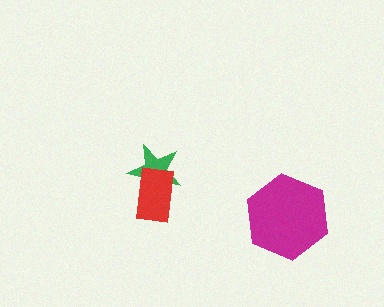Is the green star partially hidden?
Yes, it is partially covered by another shape.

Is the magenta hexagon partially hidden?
No, no other shape covers it.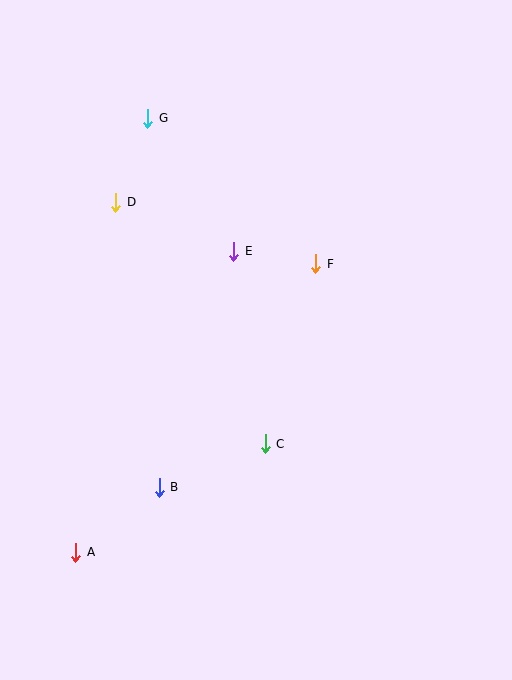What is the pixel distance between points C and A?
The distance between C and A is 218 pixels.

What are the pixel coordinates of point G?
Point G is at (148, 118).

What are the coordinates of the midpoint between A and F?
The midpoint between A and F is at (196, 408).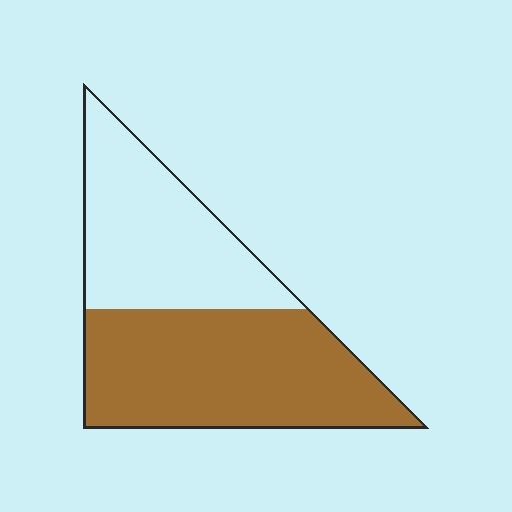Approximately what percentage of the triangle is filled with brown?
Approximately 55%.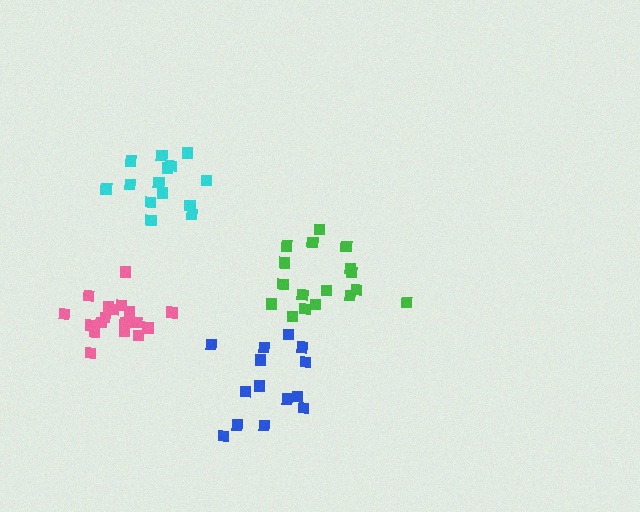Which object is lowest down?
The blue cluster is bottommost.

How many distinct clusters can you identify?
There are 4 distinct clusters.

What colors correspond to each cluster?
The clusters are colored: cyan, green, blue, pink.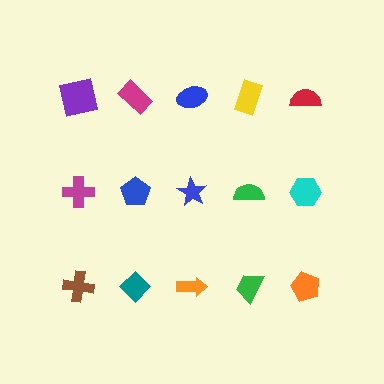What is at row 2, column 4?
A green semicircle.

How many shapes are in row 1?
5 shapes.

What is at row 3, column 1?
A brown cross.